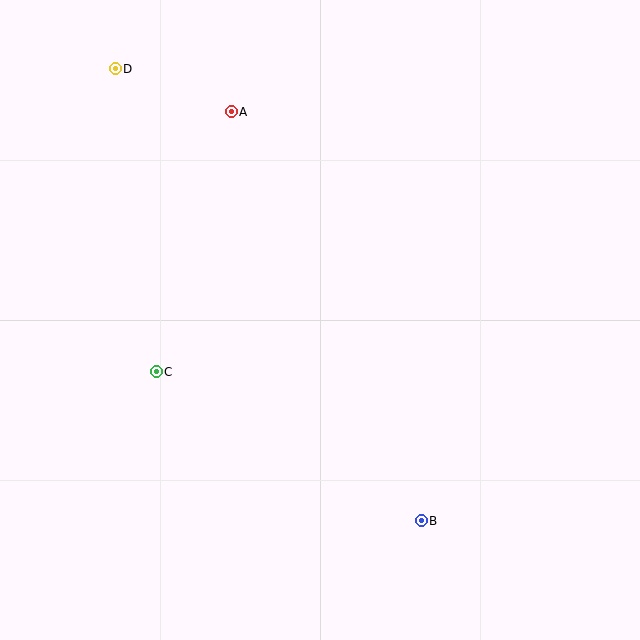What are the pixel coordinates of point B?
Point B is at (421, 521).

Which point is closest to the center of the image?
Point C at (156, 372) is closest to the center.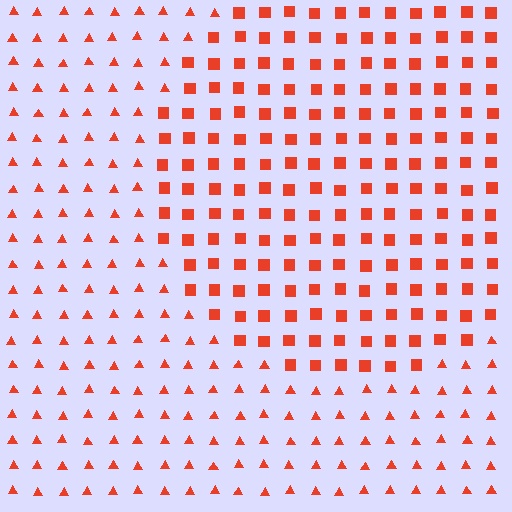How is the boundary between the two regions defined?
The boundary is defined by a change in element shape: squares inside vs. triangles outside. All elements share the same color and spacing.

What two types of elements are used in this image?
The image uses squares inside the circle region and triangles outside it.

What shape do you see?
I see a circle.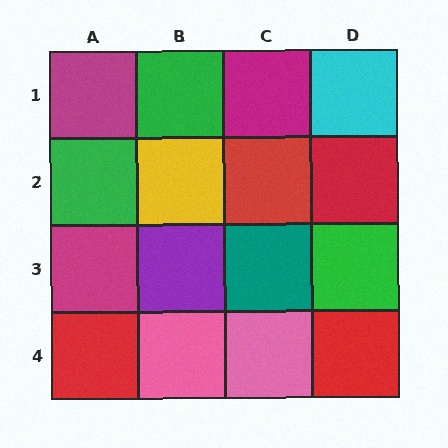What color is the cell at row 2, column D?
Red.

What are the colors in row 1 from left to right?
Magenta, green, magenta, cyan.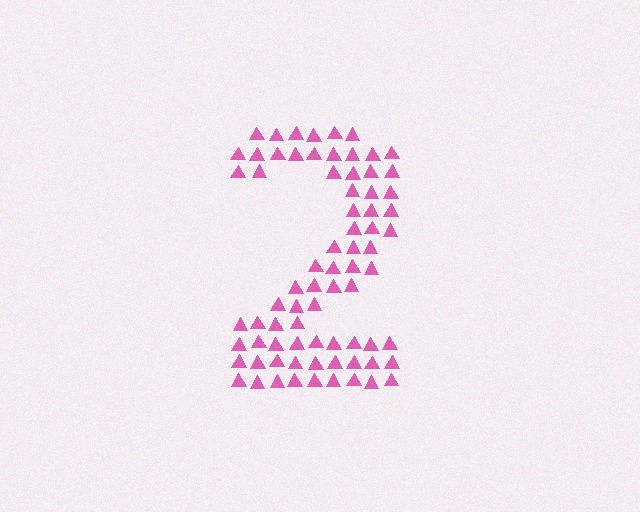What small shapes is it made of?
It is made of small triangles.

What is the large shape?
The large shape is the digit 2.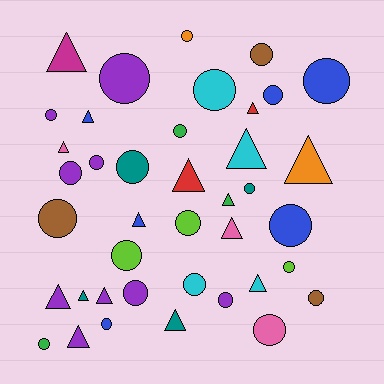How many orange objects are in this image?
There are 2 orange objects.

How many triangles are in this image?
There are 16 triangles.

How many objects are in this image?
There are 40 objects.